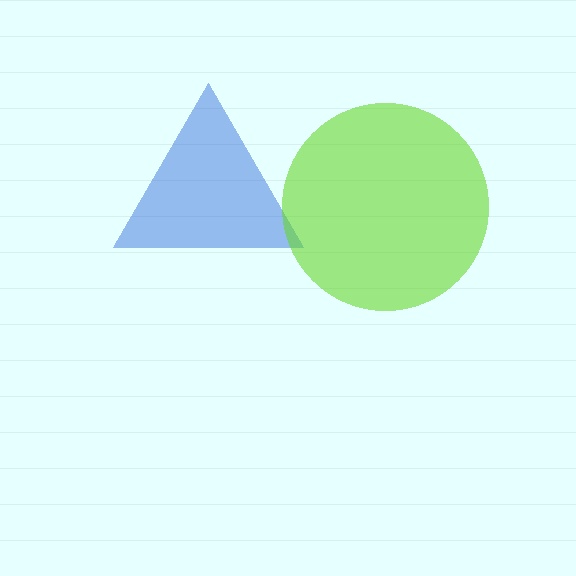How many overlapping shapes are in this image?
There are 2 overlapping shapes in the image.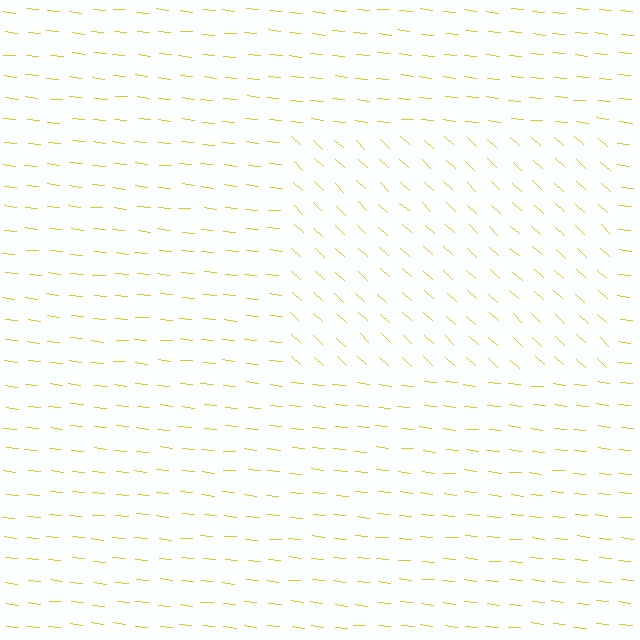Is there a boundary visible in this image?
Yes, there is a texture boundary formed by a change in line orientation.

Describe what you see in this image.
The image is filled with small yellow line segments. A rectangle region in the image has lines oriented differently from the surrounding lines, creating a visible texture boundary.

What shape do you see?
I see a rectangle.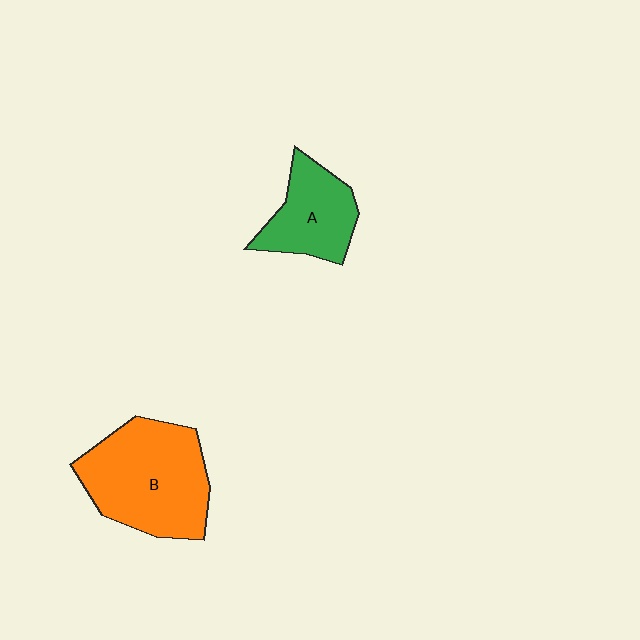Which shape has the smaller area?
Shape A (green).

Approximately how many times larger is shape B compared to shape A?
Approximately 1.7 times.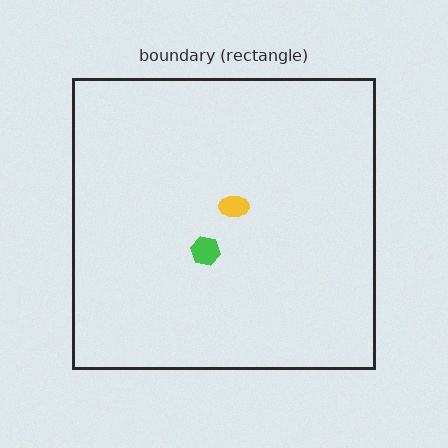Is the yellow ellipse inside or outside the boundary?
Inside.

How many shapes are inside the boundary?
2 inside, 0 outside.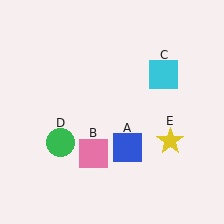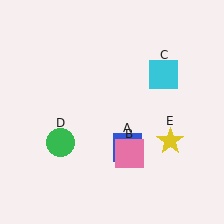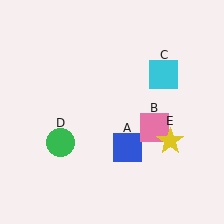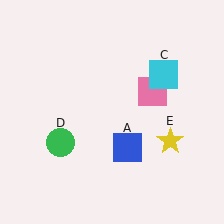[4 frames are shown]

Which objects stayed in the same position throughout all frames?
Blue square (object A) and cyan square (object C) and green circle (object D) and yellow star (object E) remained stationary.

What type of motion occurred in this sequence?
The pink square (object B) rotated counterclockwise around the center of the scene.